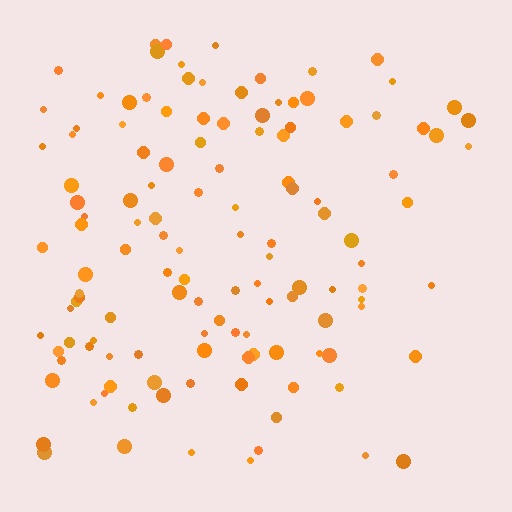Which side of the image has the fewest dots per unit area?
The right.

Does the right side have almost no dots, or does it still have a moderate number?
Still a moderate number, just noticeably fewer than the left.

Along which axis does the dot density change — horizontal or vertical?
Horizontal.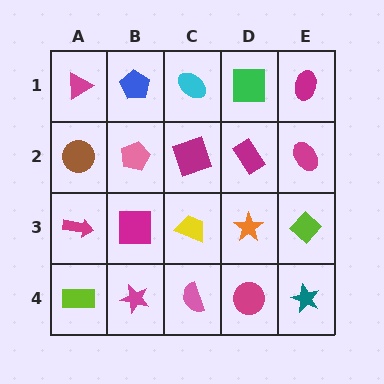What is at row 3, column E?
A lime diamond.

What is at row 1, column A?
A magenta triangle.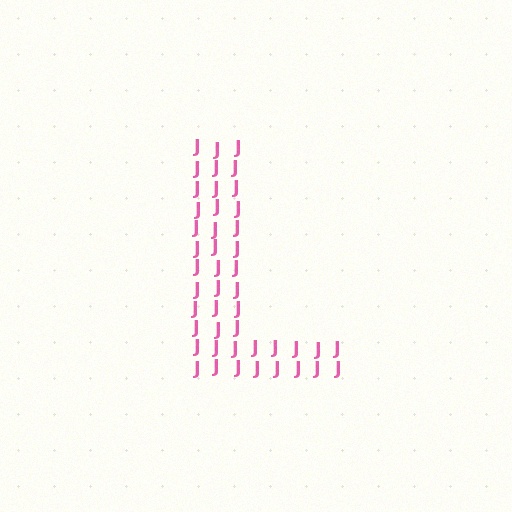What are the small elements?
The small elements are letter J's.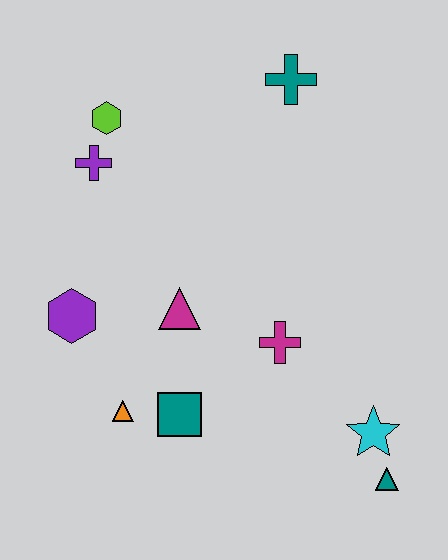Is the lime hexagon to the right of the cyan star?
No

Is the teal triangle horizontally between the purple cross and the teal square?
No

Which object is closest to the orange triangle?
The teal square is closest to the orange triangle.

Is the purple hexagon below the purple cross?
Yes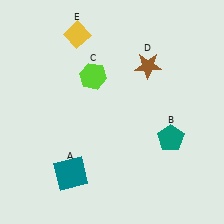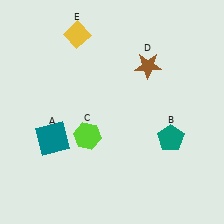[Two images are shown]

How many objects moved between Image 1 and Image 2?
2 objects moved between the two images.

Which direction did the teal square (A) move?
The teal square (A) moved up.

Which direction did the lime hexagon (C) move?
The lime hexagon (C) moved down.